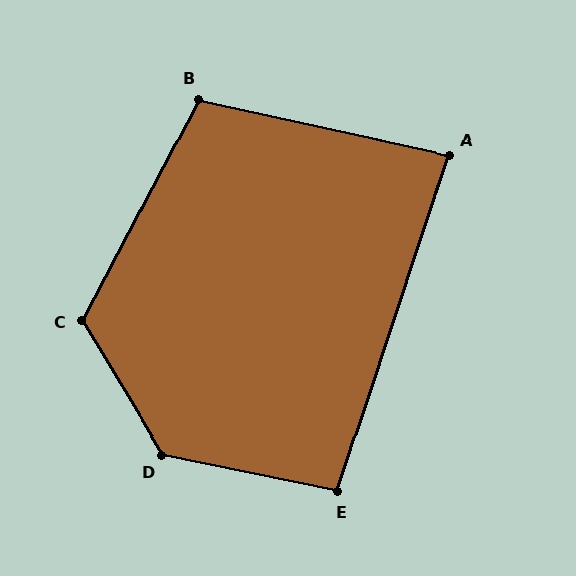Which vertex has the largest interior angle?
D, at approximately 133 degrees.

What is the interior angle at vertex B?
Approximately 105 degrees (obtuse).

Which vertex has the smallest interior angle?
A, at approximately 84 degrees.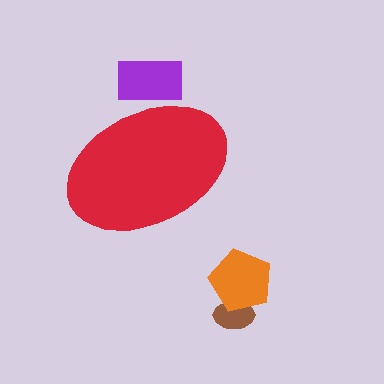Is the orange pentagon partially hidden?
No, the orange pentagon is fully visible.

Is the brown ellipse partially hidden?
No, the brown ellipse is fully visible.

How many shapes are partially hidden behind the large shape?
1 shape is partially hidden.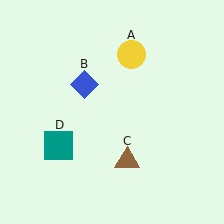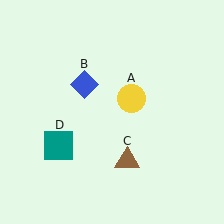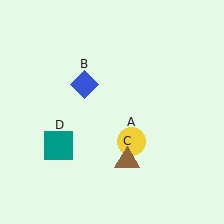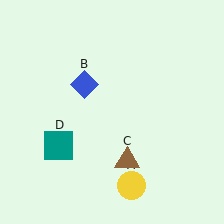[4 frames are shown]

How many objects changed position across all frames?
1 object changed position: yellow circle (object A).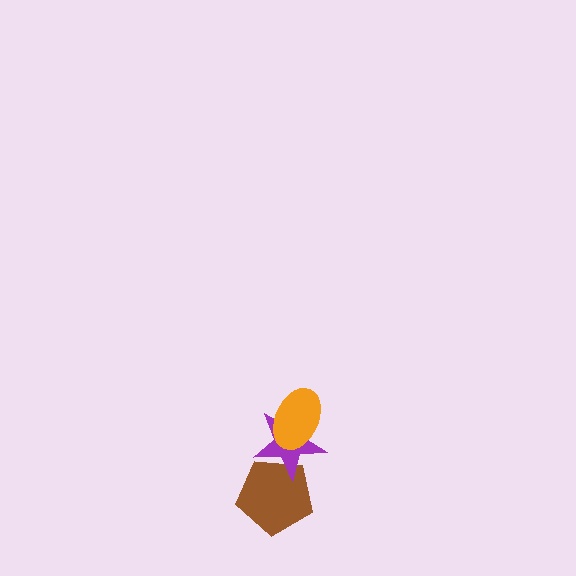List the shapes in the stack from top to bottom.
From top to bottom: the orange ellipse, the purple star, the brown pentagon.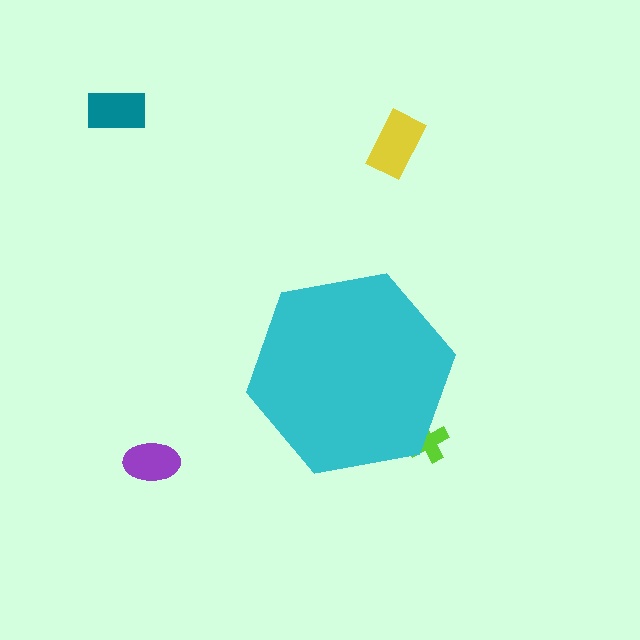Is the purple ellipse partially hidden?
No, the purple ellipse is fully visible.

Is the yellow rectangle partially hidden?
No, the yellow rectangle is fully visible.